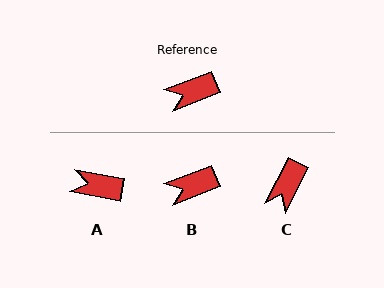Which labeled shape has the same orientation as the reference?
B.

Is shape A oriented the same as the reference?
No, it is off by about 32 degrees.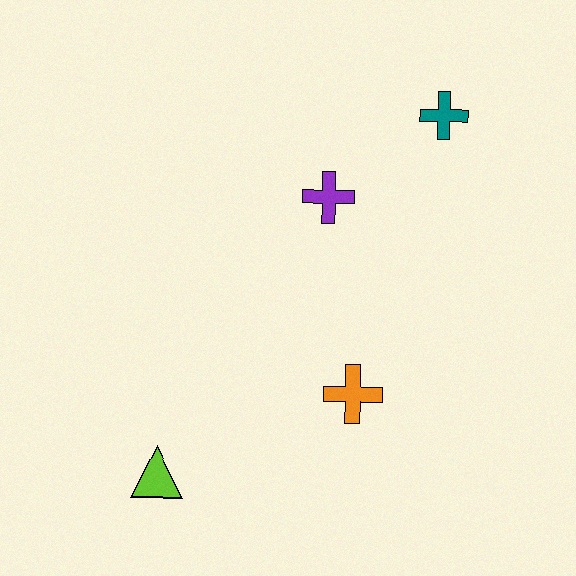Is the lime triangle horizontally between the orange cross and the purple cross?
No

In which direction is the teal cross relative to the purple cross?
The teal cross is to the right of the purple cross.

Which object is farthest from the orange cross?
The teal cross is farthest from the orange cross.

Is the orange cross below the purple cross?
Yes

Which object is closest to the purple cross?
The teal cross is closest to the purple cross.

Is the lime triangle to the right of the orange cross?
No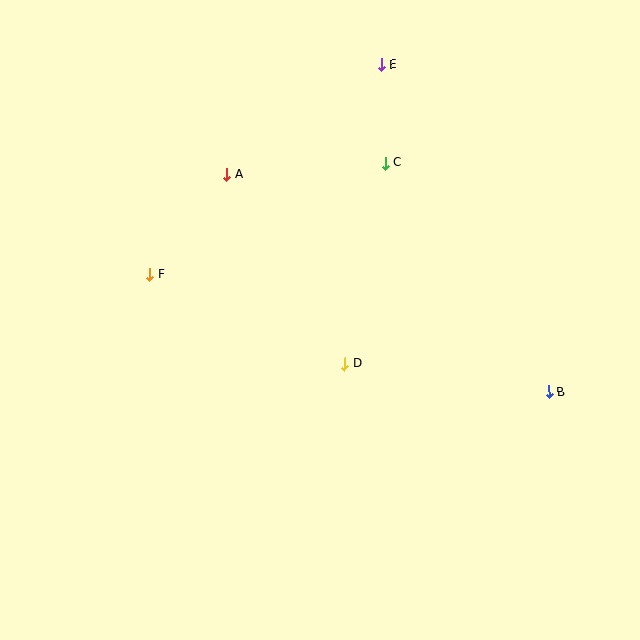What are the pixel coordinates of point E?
Point E is at (381, 64).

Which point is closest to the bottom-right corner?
Point B is closest to the bottom-right corner.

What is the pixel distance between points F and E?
The distance between F and E is 313 pixels.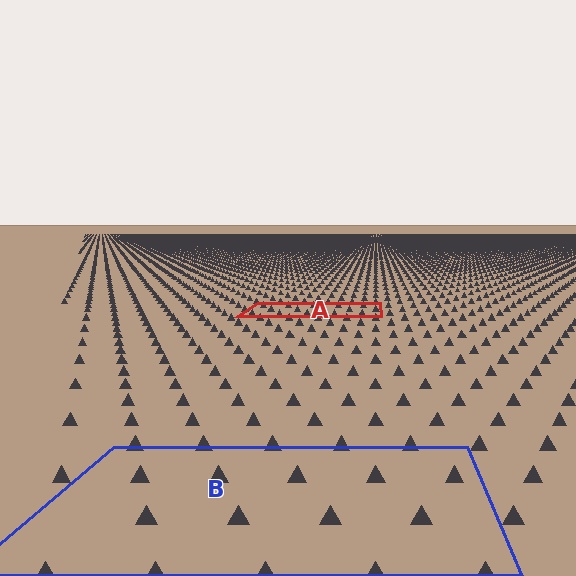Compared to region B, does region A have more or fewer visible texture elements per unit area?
Region A has more texture elements per unit area — they are packed more densely because it is farther away.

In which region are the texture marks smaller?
The texture marks are smaller in region A, because it is farther away.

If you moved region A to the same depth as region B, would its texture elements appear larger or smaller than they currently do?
They would appear larger. At a closer depth, the same texture elements are projected at a bigger on-screen size.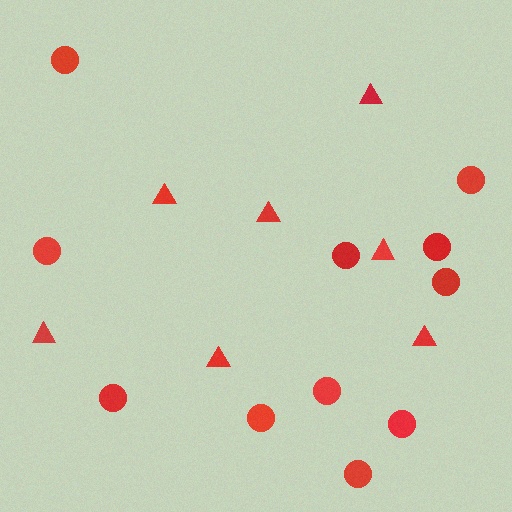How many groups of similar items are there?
There are 2 groups: one group of circles (11) and one group of triangles (7).